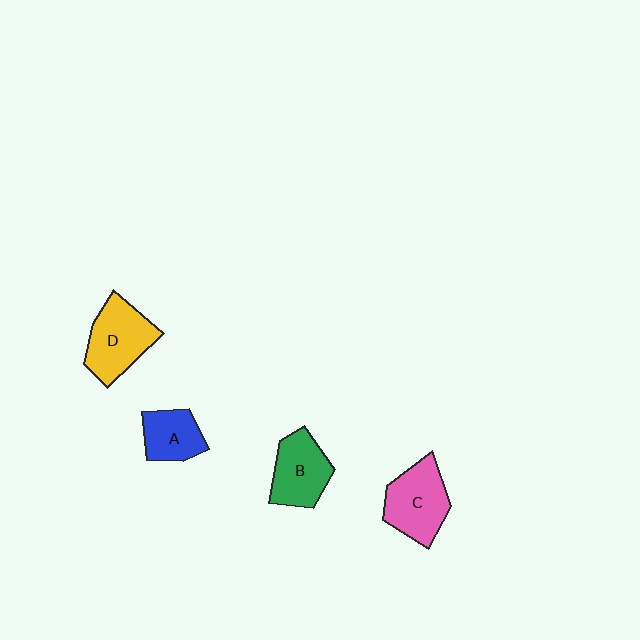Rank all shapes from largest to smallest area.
From largest to smallest: D (yellow), C (pink), B (green), A (blue).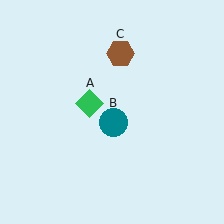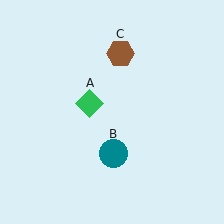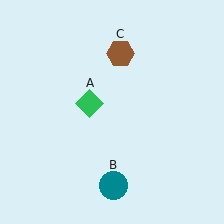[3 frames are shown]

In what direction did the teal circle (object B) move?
The teal circle (object B) moved down.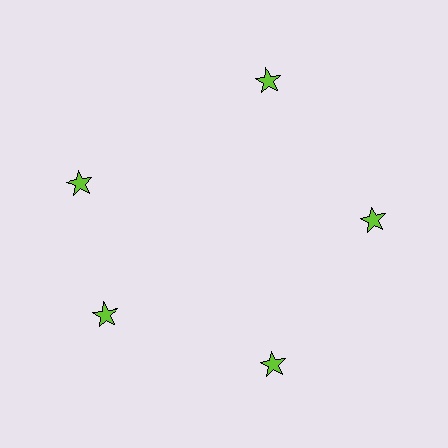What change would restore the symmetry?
The symmetry would be restored by rotating it back into even spacing with its neighbors so that all 5 stars sit at equal angles and equal distance from the center.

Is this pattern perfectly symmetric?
No. The 5 lime stars are arranged in a ring, but one element near the 10 o'clock position is rotated out of alignment along the ring, breaking the 5-fold rotational symmetry.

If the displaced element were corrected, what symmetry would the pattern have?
It would have 5-fold rotational symmetry — the pattern would map onto itself every 72 degrees.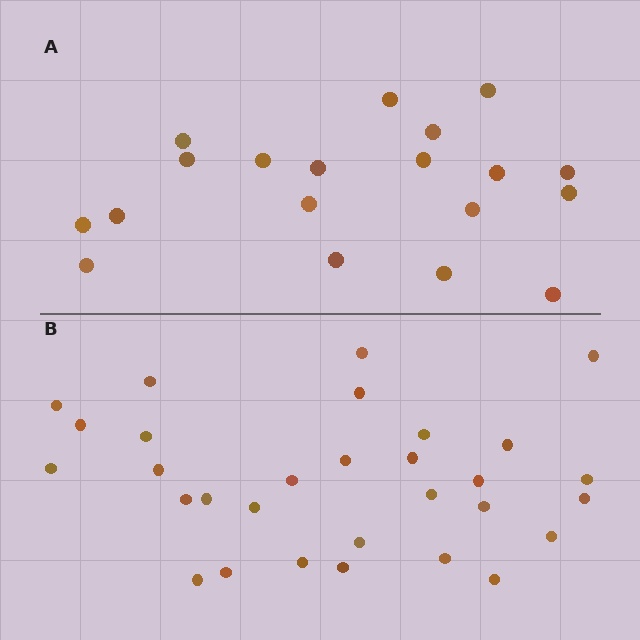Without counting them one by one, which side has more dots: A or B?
Region B (the bottom region) has more dots.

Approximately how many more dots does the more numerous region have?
Region B has roughly 12 or so more dots than region A.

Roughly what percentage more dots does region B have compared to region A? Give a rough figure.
About 60% more.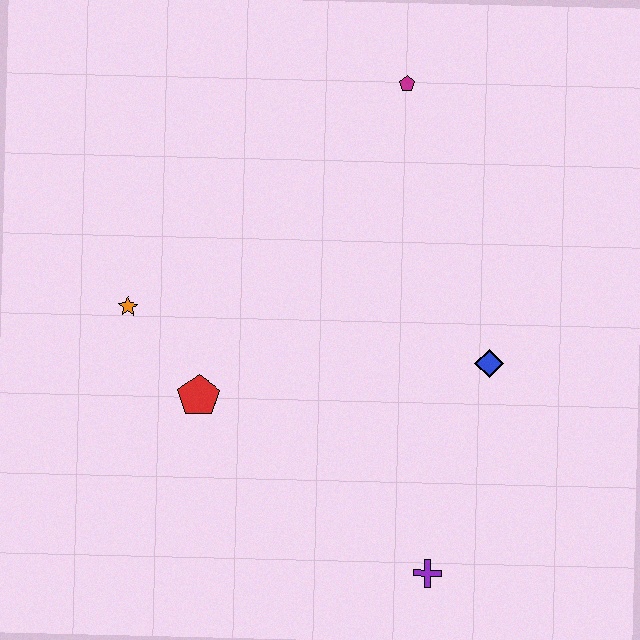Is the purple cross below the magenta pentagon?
Yes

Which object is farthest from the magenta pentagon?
The purple cross is farthest from the magenta pentagon.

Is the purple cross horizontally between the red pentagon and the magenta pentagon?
No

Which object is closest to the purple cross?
The blue diamond is closest to the purple cross.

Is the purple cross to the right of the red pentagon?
Yes